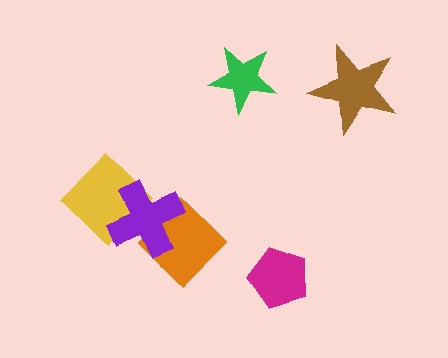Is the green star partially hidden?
No, no other shape covers it.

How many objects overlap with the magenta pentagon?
0 objects overlap with the magenta pentagon.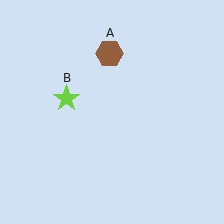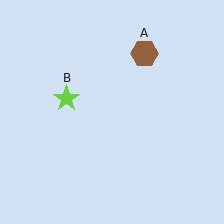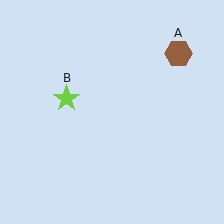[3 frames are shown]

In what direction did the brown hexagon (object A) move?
The brown hexagon (object A) moved right.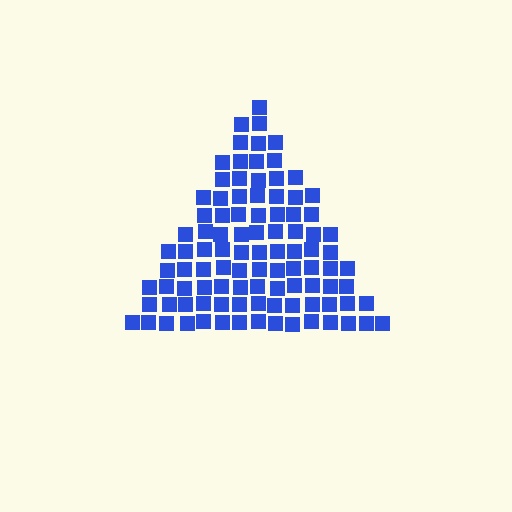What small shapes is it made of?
It is made of small squares.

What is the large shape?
The large shape is a triangle.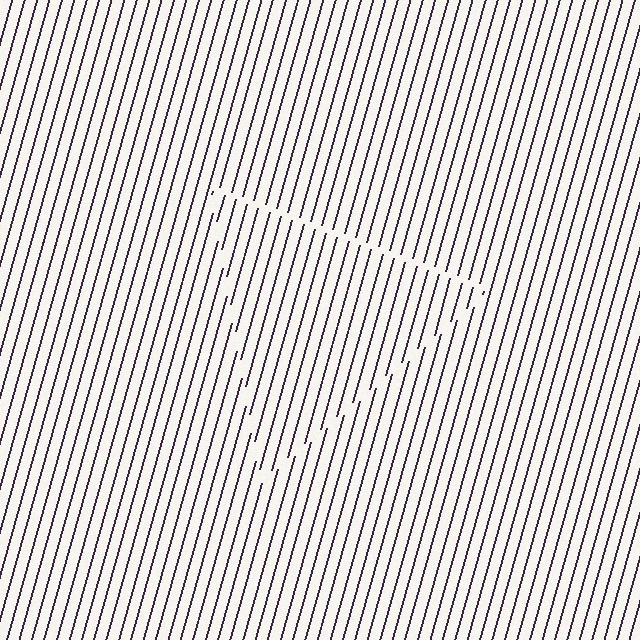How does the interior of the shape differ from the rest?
The interior of the shape contains the same grating, shifted by half a period — the contour is defined by the phase discontinuity where line-ends from the inner and outer gratings abut.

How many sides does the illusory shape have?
3 sides — the line-ends trace a triangle.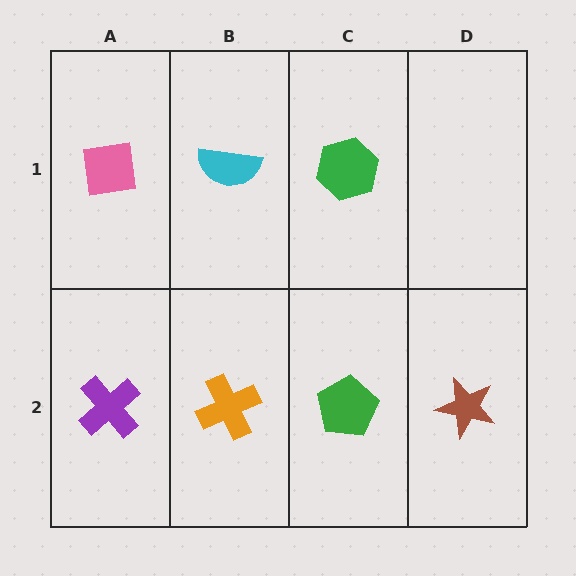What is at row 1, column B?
A cyan semicircle.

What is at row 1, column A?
A pink square.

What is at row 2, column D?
A brown star.